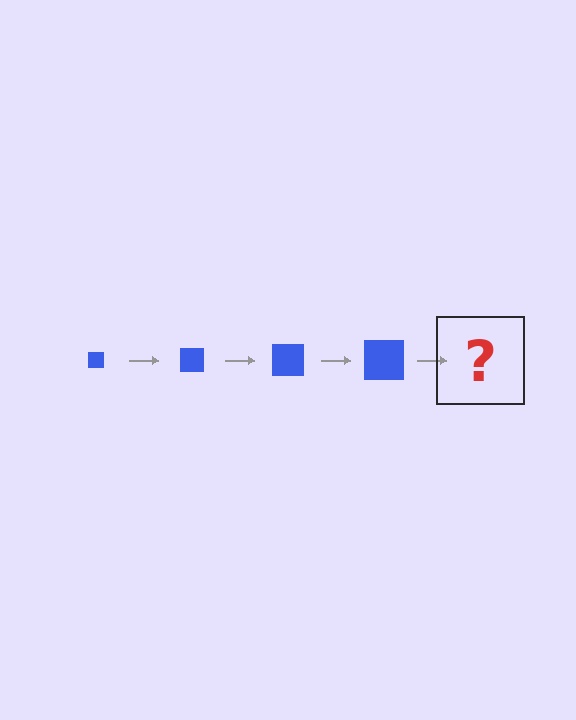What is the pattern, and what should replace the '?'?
The pattern is that the square gets progressively larger each step. The '?' should be a blue square, larger than the previous one.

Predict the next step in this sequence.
The next step is a blue square, larger than the previous one.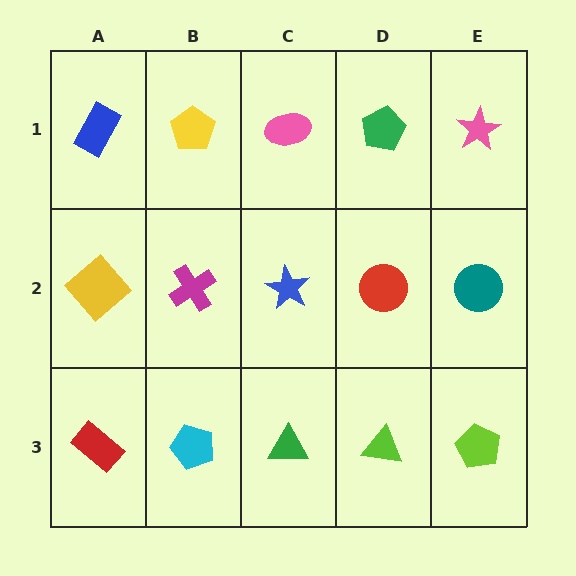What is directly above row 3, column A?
A yellow diamond.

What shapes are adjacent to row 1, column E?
A teal circle (row 2, column E), a green pentagon (row 1, column D).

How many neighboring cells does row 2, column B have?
4.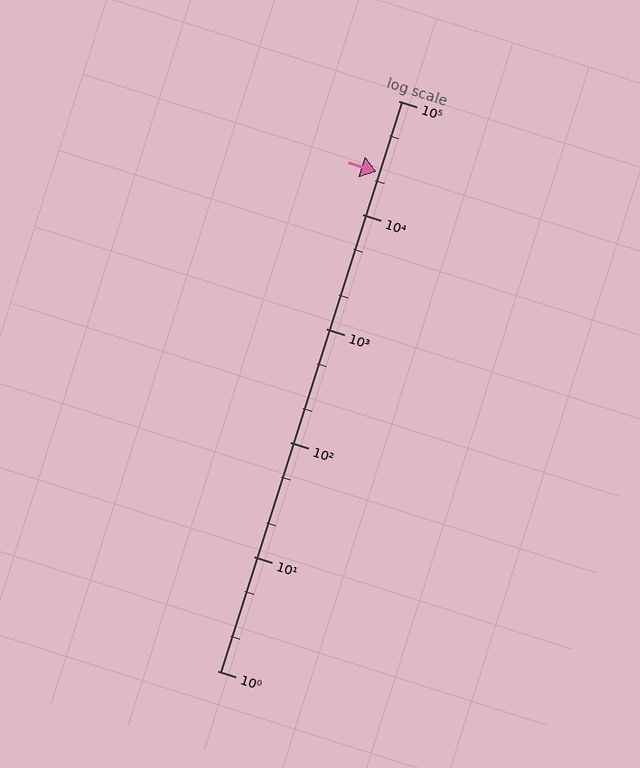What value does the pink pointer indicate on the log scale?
The pointer indicates approximately 24000.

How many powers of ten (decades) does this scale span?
The scale spans 5 decades, from 1 to 100000.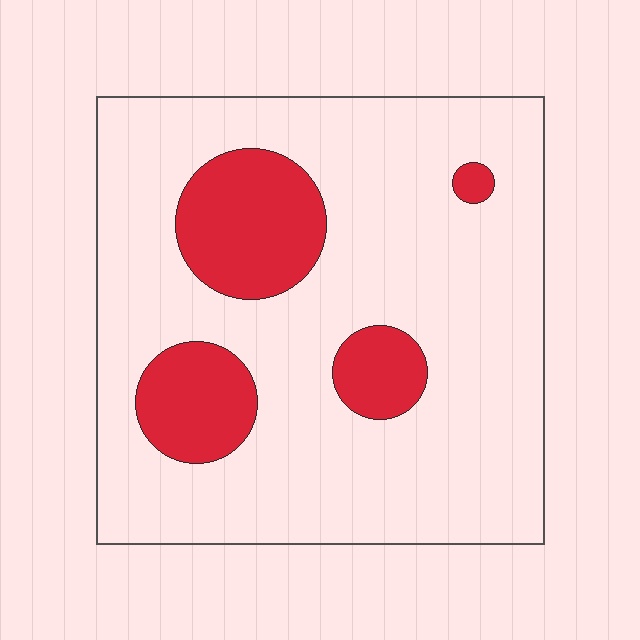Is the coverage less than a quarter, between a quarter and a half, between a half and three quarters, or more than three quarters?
Less than a quarter.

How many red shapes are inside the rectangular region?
4.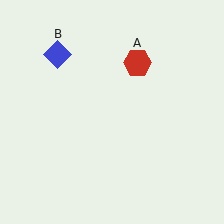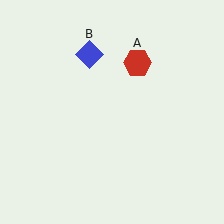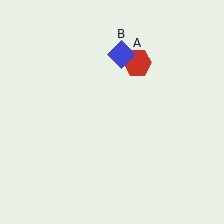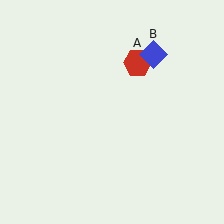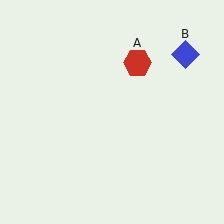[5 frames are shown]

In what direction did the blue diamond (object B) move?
The blue diamond (object B) moved right.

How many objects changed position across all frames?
1 object changed position: blue diamond (object B).